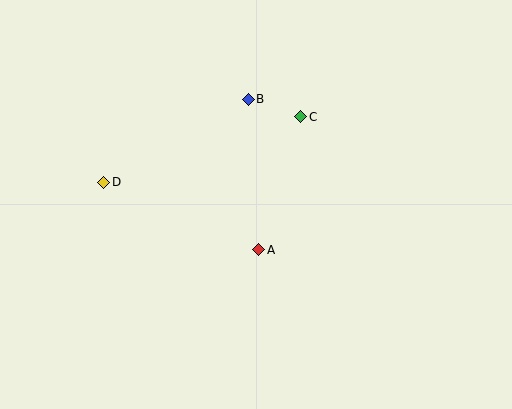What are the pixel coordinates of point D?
Point D is at (104, 182).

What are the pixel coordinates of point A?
Point A is at (259, 250).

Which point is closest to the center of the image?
Point A at (259, 250) is closest to the center.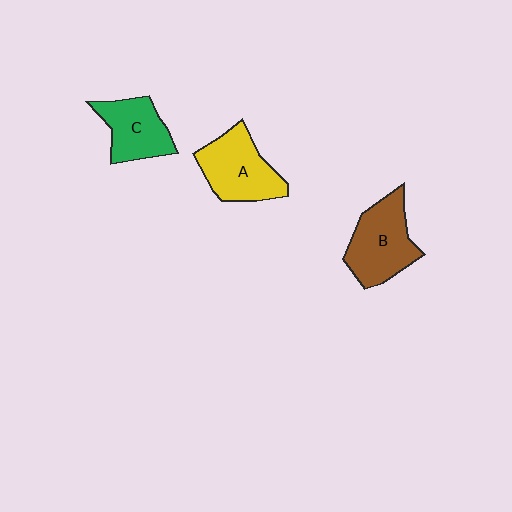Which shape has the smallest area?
Shape C (green).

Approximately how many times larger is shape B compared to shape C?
Approximately 1.3 times.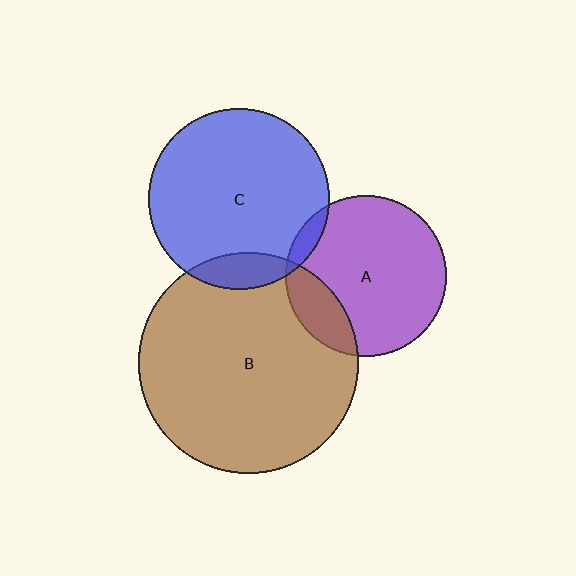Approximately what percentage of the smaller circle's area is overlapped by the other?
Approximately 5%.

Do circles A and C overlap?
Yes.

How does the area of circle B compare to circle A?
Approximately 1.9 times.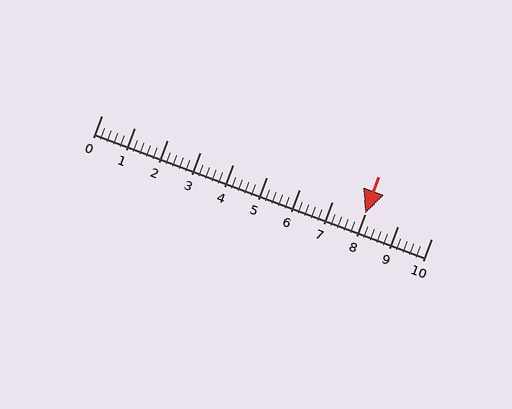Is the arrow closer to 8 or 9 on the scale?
The arrow is closer to 8.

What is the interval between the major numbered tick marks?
The major tick marks are spaced 1 units apart.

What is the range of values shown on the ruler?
The ruler shows values from 0 to 10.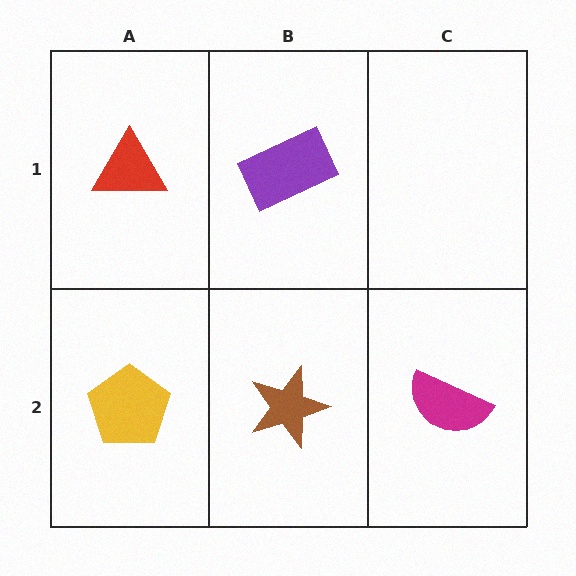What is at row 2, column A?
A yellow pentagon.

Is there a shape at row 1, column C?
No, that cell is empty.